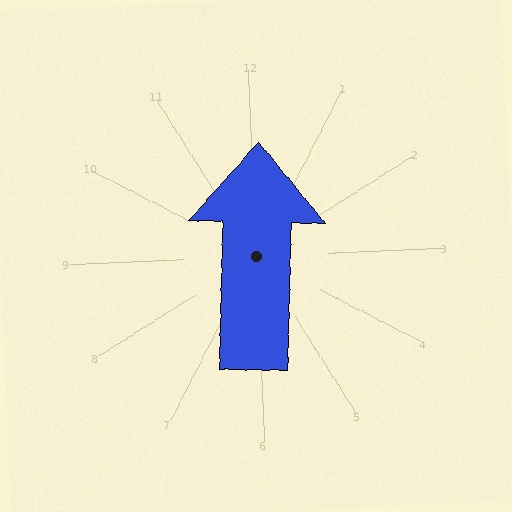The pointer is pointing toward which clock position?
Roughly 12 o'clock.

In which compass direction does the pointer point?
North.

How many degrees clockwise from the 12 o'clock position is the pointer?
Approximately 4 degrees.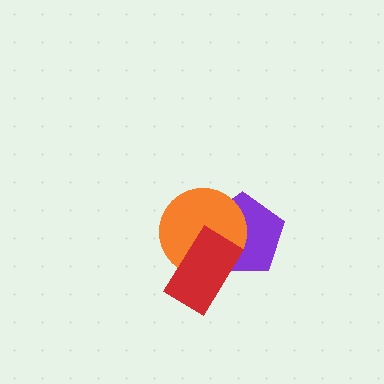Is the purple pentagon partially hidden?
Yes, it is partially covered by another shape.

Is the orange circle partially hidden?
Yes, it is partially covered by another shape.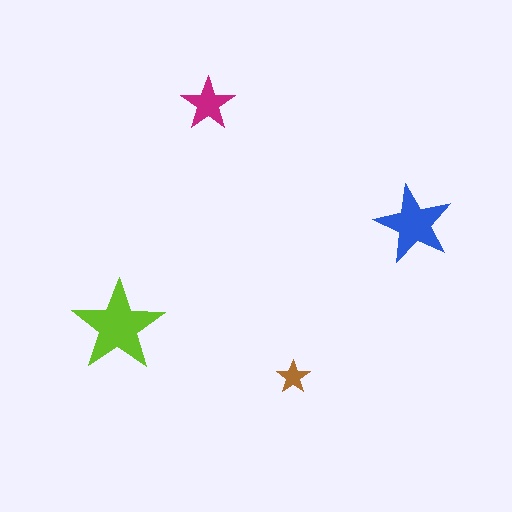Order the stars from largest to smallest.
the lime one, the blue one, the magenta one, the brown one.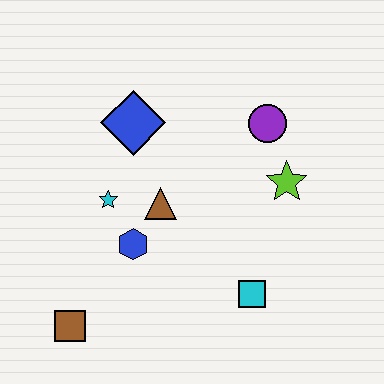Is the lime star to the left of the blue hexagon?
No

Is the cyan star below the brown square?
No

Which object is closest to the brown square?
The blue hexagon is closest to the brown square.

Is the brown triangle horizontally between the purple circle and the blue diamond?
Yes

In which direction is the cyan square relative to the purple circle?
The cyan square is below the purple circle.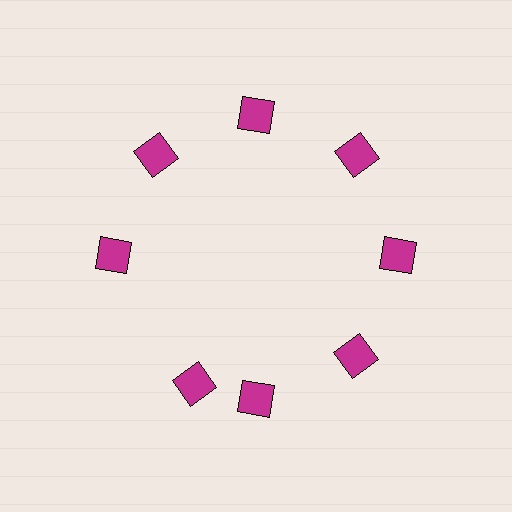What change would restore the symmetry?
The symmetry would be restored by rotating it back into even spacing with its neighbors so that all 8 diamonds sit at equal angles and equal distance from the center.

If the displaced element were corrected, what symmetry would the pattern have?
It would have 8-fold rotational symmetry — the pattern would map onto itself every 45 degrees.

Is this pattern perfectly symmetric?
No. The 8 magenta diamonds are arranged in a ring, but one element near the 8 o'clock position is rotated out of alignment along the ring, breaking the 8-fold rotational symmetry.